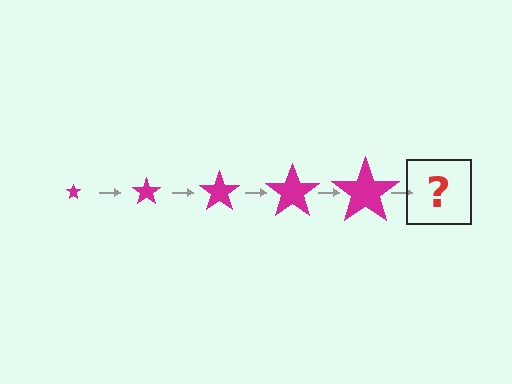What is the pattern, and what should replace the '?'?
The pattern is that the star gets progressively larger each step. The '?' should be a magenta star, larger than the previous one.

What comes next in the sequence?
The next element should be a magenta star, larger than the previous one.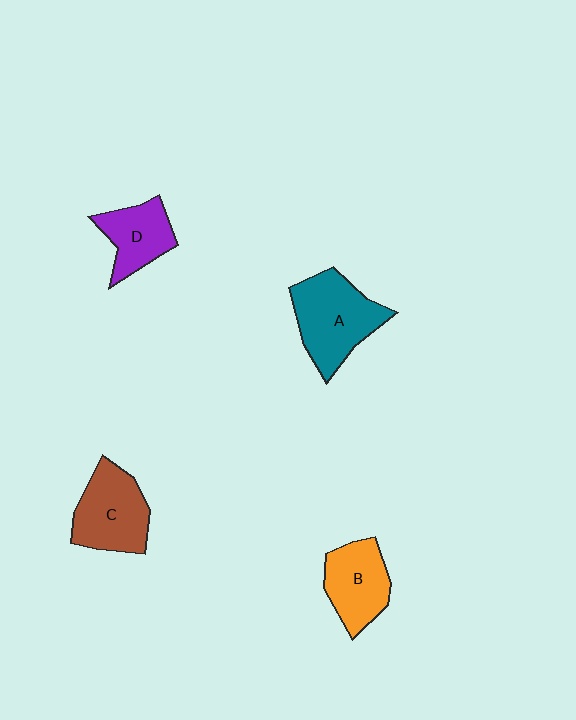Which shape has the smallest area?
Shape D (purple).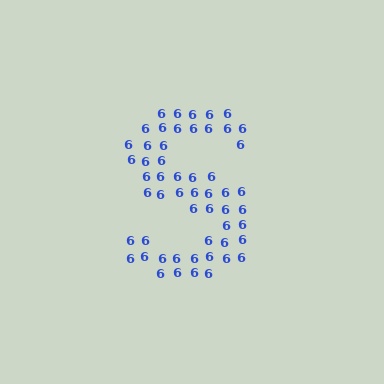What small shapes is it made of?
It is made of small digit 6's.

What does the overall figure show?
The overall figure shows the letter S.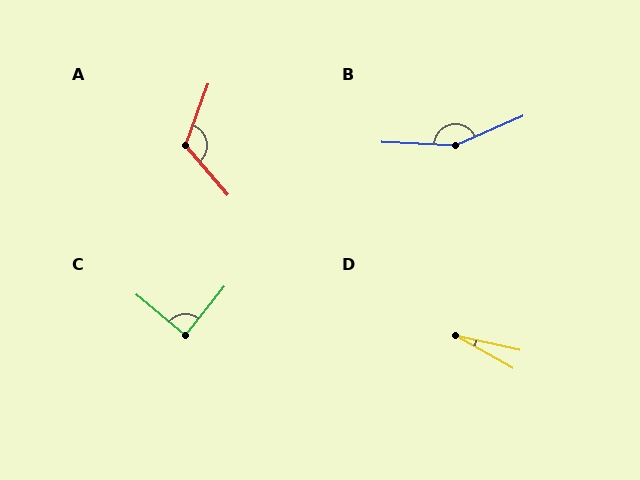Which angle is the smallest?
D, at approximately 17 degrees.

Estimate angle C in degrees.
Approximately 89 degrees.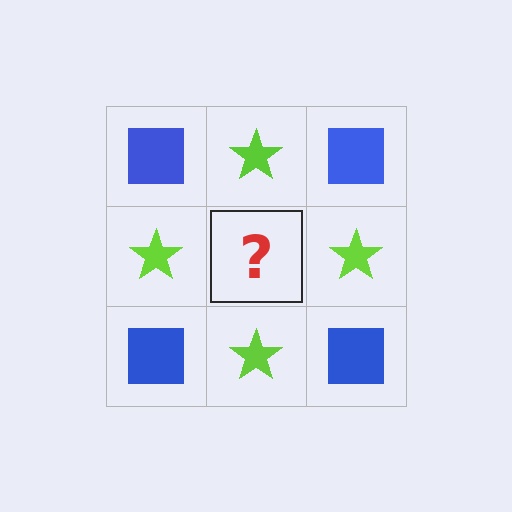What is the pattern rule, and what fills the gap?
The rule is that it alternates blue square and lime star in a checkerboard pattern. The gap should be filled with a blue square.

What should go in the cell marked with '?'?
The missing cell should contain a blue square.